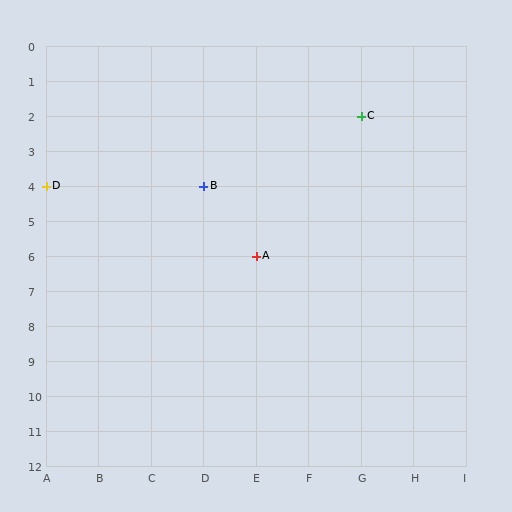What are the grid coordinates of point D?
Point D is at grid coordinates (A, 4).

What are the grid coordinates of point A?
Point A is at grid coordinates (E, 6).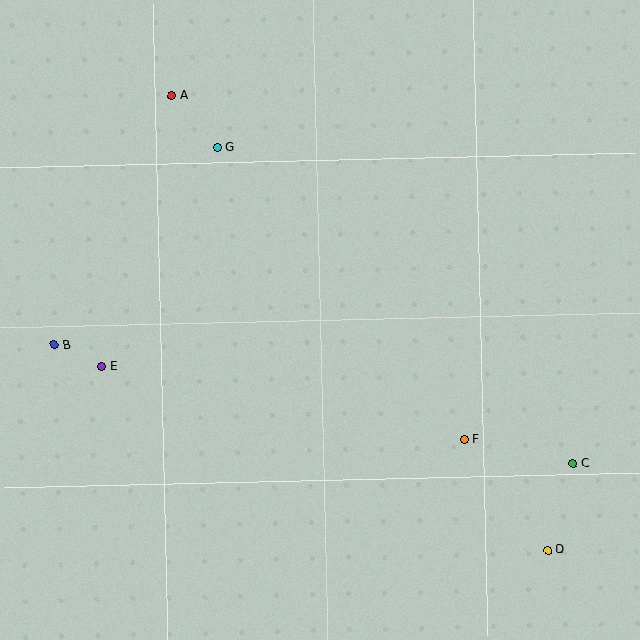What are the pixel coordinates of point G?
Point G is at (217, 148).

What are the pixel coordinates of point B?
Point B is at (54, 345).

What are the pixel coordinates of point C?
Point C is at (573, 463).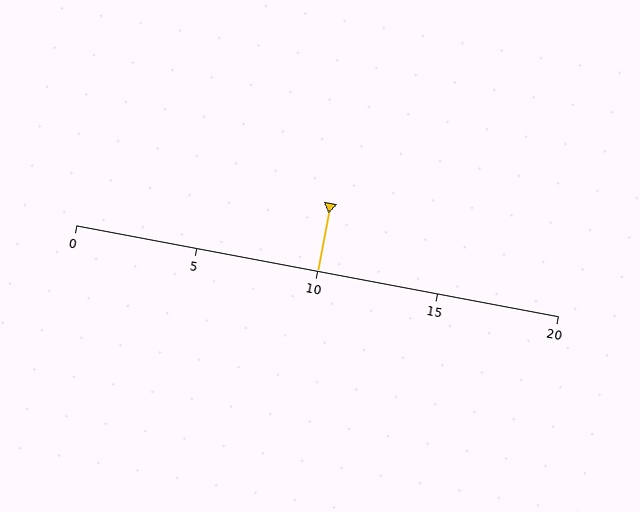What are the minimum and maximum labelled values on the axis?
The axis runs from 0 to 20.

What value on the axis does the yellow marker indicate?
The marker indicates approximately 10.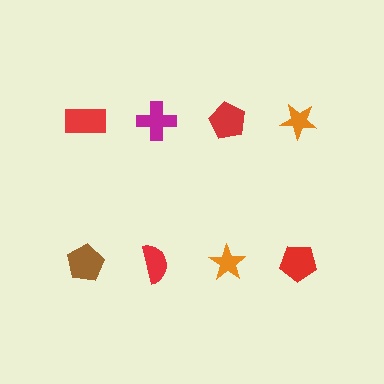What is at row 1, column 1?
A red rectangle.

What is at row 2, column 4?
A red pentagon.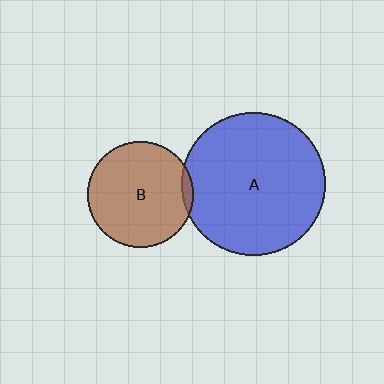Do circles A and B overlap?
Yes.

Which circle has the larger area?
Circle A (blue).